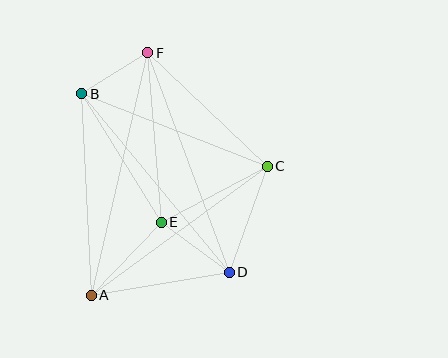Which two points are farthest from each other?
Points A and F are farthest from each other.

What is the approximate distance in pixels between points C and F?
The distance between C and F is approximately 165 pixels.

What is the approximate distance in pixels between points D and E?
The distance between D and E is approximately 84 pixels.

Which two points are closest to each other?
Points B and F are closest to each other.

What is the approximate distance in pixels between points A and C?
The distance between A and C is approximately 219 pixels.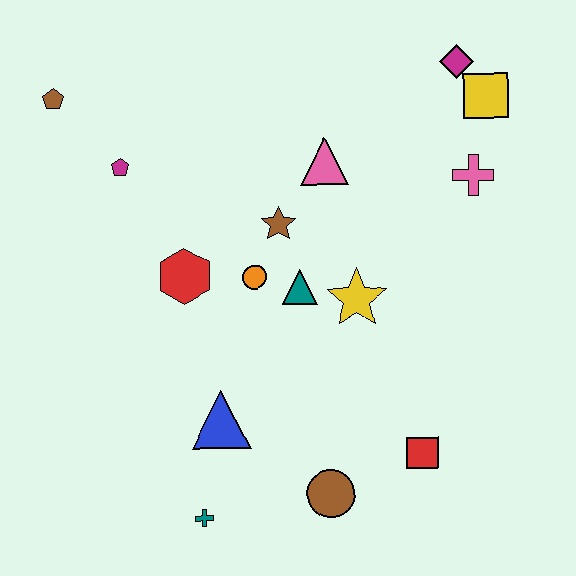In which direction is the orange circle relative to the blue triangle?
The orange circle is above the blue triangle.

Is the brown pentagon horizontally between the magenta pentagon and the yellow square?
No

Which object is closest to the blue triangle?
The teal cross is closest to the blue triangle.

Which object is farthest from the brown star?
The teal cross is farthest from the brown star.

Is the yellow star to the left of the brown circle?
No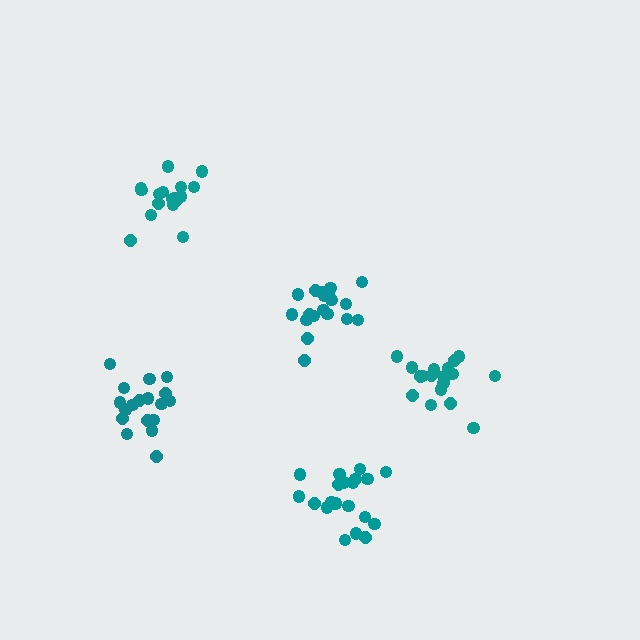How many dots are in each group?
Group 1: 21 dots, Group 2: 21 dots, Group 3: 19 dots, Group 4: 17 dots, Group 5: 18 dots (96 total).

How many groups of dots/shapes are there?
There are 5 groups.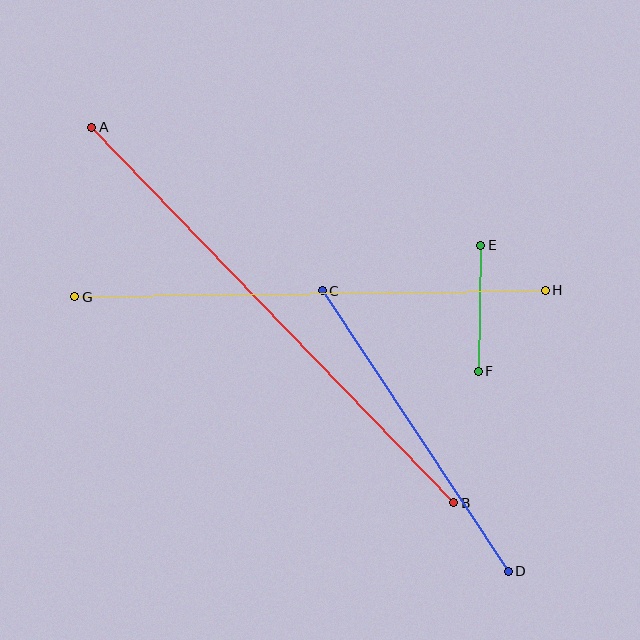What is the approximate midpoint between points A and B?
The midpoint is at approximately (273, 315) pixels.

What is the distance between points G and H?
The distance is approximately 470 pixels.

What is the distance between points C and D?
The distance is approximately 336 pixels.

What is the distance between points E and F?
The distance is approximately 126 pixels.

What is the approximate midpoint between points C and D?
The midpoint is at approximately (415, 431) pixels.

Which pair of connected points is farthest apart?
Points A and B are farthest apart.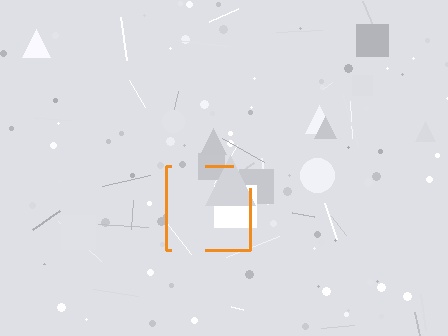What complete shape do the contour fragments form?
The contour fragments form a square.